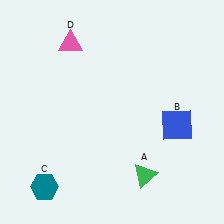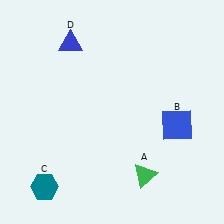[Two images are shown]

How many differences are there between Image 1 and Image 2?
There is 1 difference between the two images.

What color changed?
The triangle (D) changed from pink in Image 1 to blue in Image 2.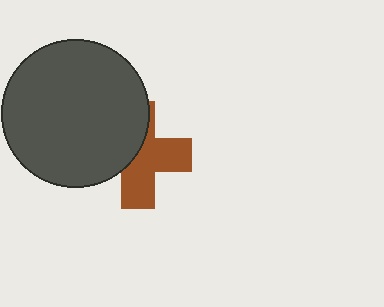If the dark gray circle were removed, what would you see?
You would see the complete brown cross.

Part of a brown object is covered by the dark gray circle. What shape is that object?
It is a cross.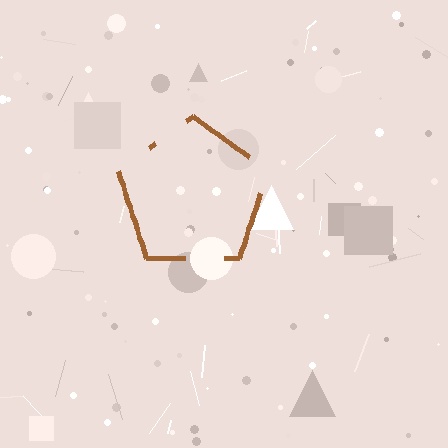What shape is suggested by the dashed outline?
The dashed outline suggests a pentagon.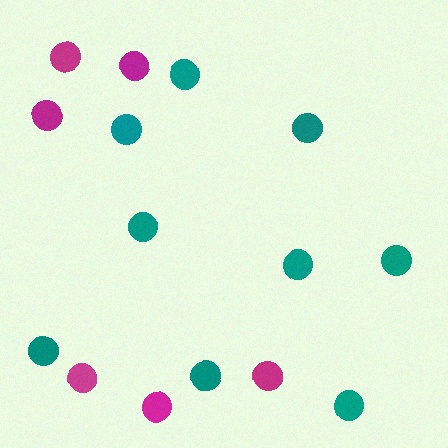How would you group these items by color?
There are 2 groups: one group of teal circles (9) and one group of magenta circles (6).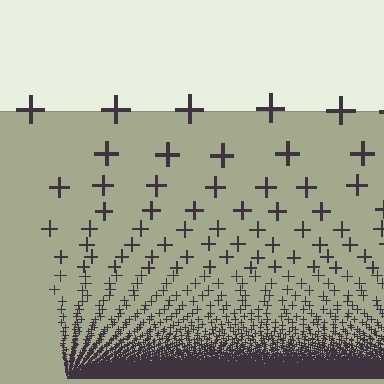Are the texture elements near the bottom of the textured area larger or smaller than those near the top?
Smaller. The gradient is inverted — elements near the bottom are smaller and denser.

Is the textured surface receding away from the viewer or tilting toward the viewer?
The surface appears to tilt toward the viewer. Texture elements get larger and sparser toward the top.